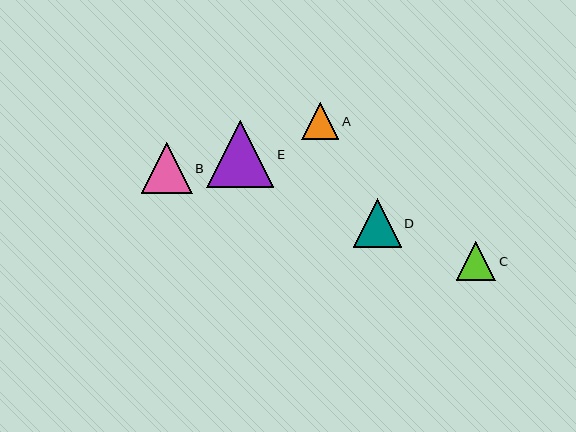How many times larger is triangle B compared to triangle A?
Triangle B is approximately 1.4 times the size of triangle A.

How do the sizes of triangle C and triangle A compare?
Triangle C and triangle A are approximately the same size.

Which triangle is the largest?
Triangle E is the largest with a size of approximately 67 pixels.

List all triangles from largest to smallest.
From largest to smallest: E, B, D, C, A.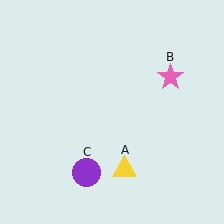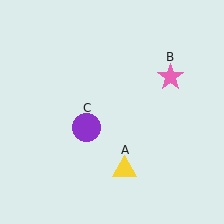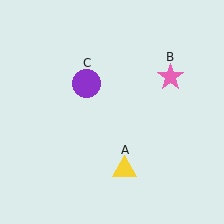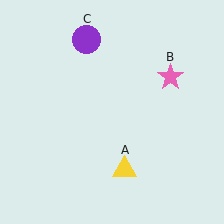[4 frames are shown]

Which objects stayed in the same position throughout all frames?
Yellow triangle (object A) and pink star (object B) remained stationary.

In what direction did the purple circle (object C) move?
The purple circle (object C) moved up.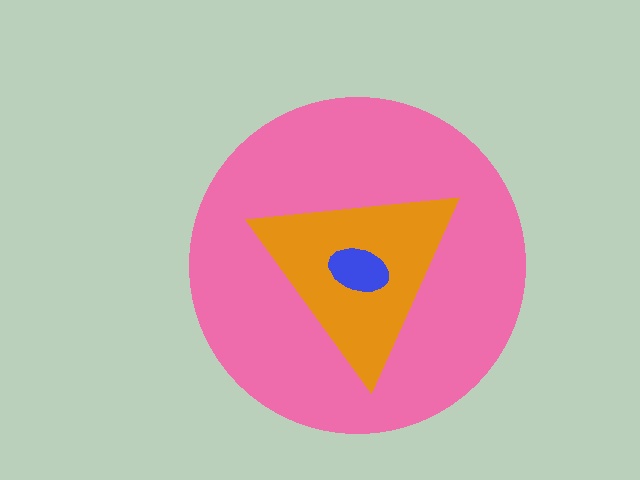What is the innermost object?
The blue ellipse.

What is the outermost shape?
The pink circle.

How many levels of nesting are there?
3.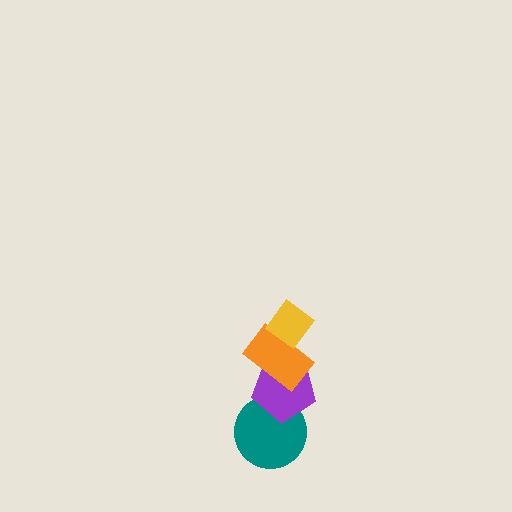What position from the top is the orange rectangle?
The orange rectangle is 2nd from the top.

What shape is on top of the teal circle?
The purple pentagon is on top of the teal circle.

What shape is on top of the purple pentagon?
The orange rectangle is on top of the purple pentagon.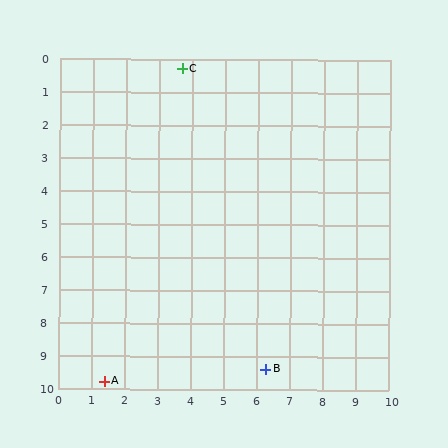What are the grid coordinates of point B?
Point B is at approximately (6.3, 9.4).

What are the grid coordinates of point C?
Point C is at approximately (3.7, 0.3).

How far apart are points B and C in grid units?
Points B and C are about 9.5 grid units apart.